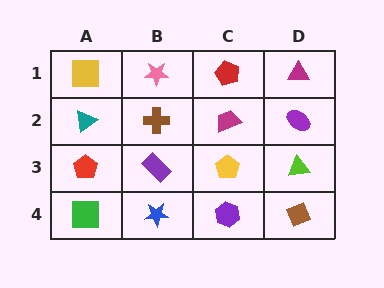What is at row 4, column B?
A blue star.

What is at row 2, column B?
A brown cross.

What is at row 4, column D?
A brown diamond.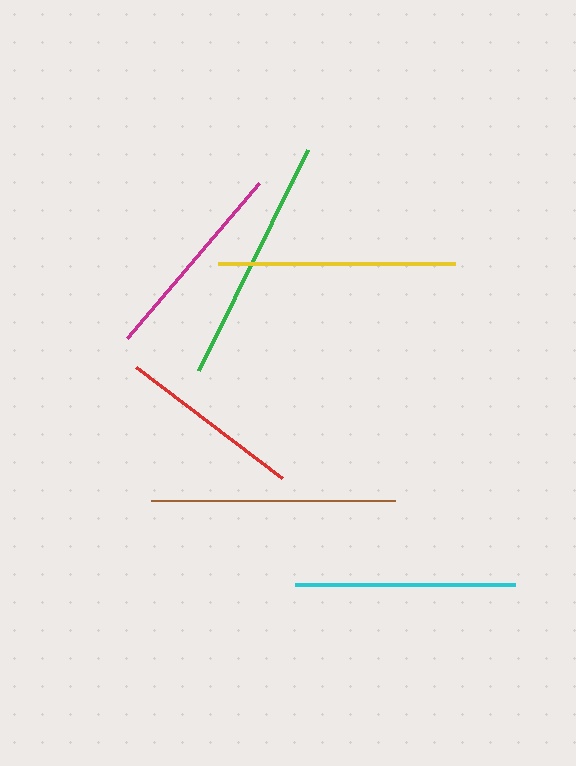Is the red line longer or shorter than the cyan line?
The cyan line is longer than the red line.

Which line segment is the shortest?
The red line is the shortest at approximately 183 pixels.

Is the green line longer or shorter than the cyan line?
The green line is longer than the cyan line.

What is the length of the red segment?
The red segment is approximately 183 pixels long.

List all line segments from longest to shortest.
From longest to shortest: green, brown, yellow, cyan, magenta, red.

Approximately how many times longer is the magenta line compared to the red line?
The magenta line is approximately 1.1 times the length of the red line.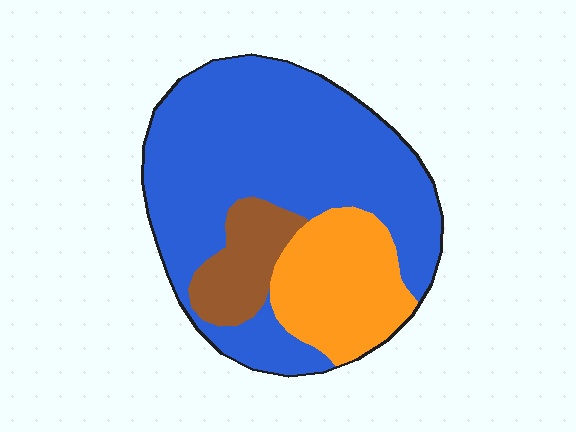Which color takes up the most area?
Blue, at roughly 65%.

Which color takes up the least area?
Brown, at roughly 10%.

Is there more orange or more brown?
Orange.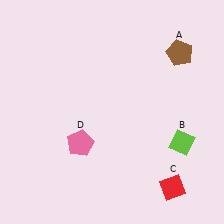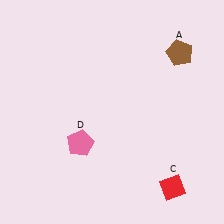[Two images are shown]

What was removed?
The lime diamond (B) was removed in Image 2.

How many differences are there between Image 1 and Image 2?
There is 1 difference between the two images.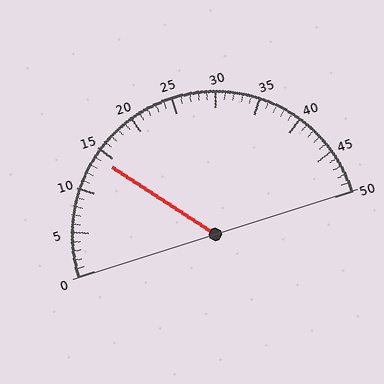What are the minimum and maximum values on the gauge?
The gauge ranges from 0 to 50.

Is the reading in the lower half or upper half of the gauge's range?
The reading is in the lower half of the range (0 to 50).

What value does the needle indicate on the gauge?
The needle indicates approximately 14.